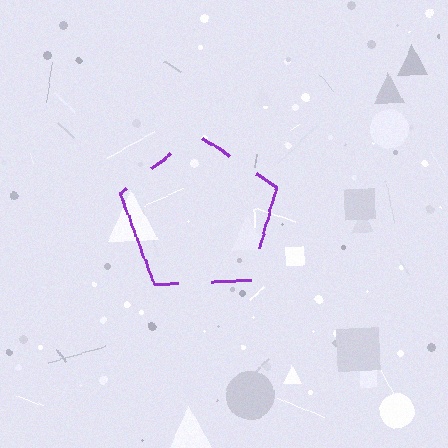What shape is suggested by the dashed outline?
The dashed outline suggests a pentagon.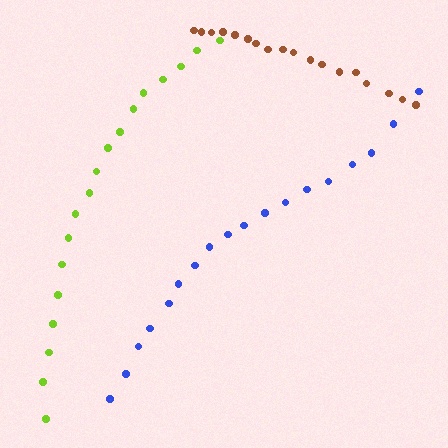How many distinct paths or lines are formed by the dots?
There are 3 distinct paths.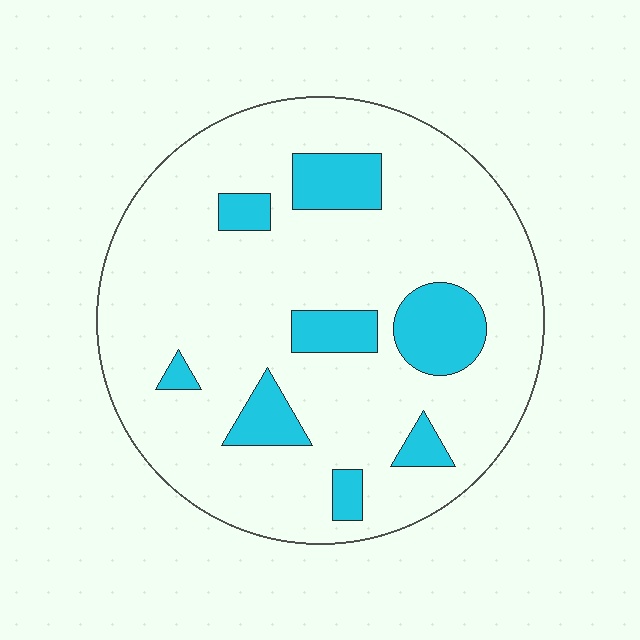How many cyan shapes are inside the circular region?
8.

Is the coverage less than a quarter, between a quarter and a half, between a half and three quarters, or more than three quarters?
Less than a quarter.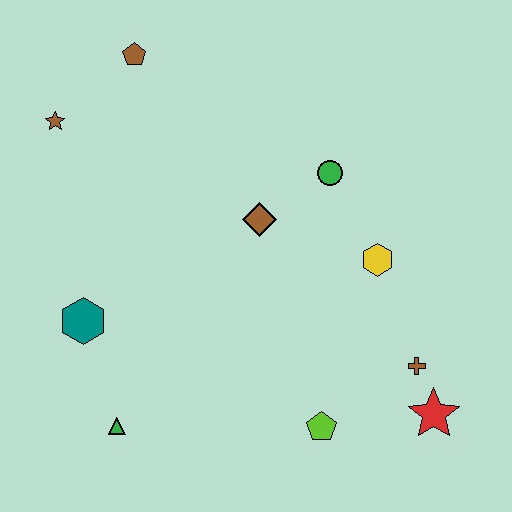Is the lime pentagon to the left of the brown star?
No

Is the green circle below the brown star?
Yes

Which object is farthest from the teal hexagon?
The red star is farthest from the teal hexagon.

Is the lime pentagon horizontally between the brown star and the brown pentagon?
No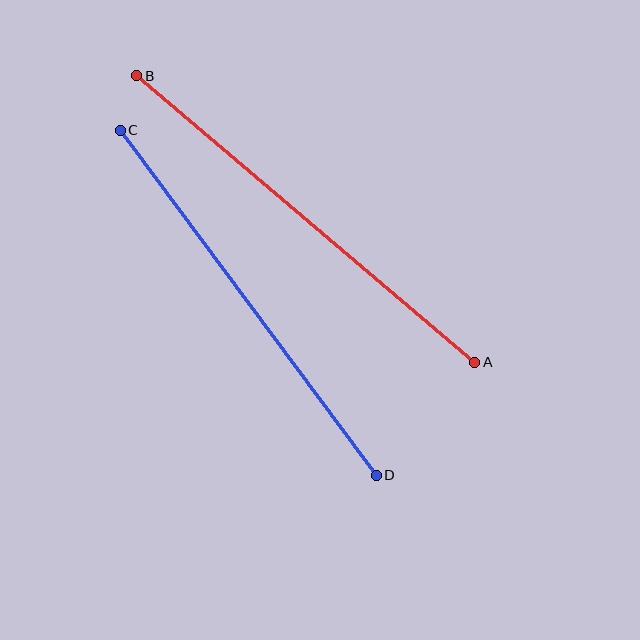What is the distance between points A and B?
The distance is approximately 444 pixels.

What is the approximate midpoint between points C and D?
The midpoint is at approximately (248, 303) pixels.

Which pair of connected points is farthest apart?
Points A and B are farthest apart.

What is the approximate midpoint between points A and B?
The midpoint is at approximately (306, 219) pixels.